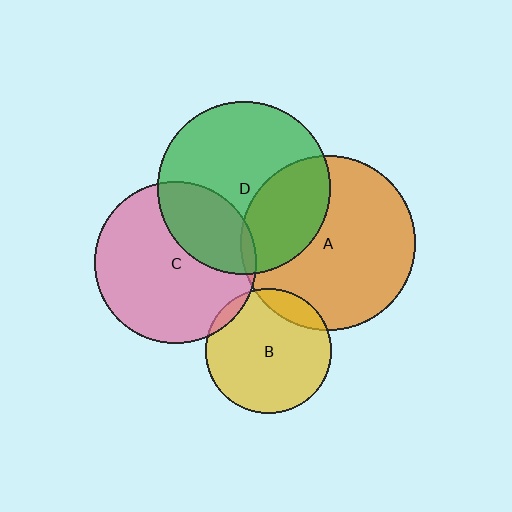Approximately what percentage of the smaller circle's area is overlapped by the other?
Approximately 5%.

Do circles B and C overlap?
Yes.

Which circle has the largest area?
Circle A (orange).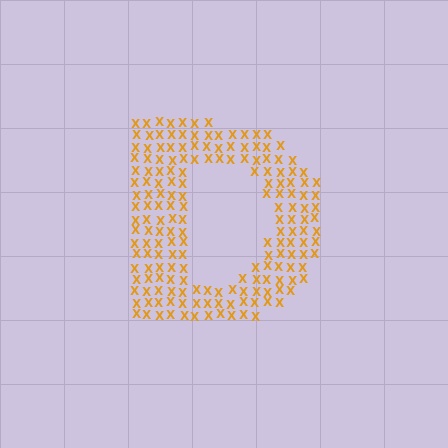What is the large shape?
The large shape is the letter D.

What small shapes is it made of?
It is made of small letter X's.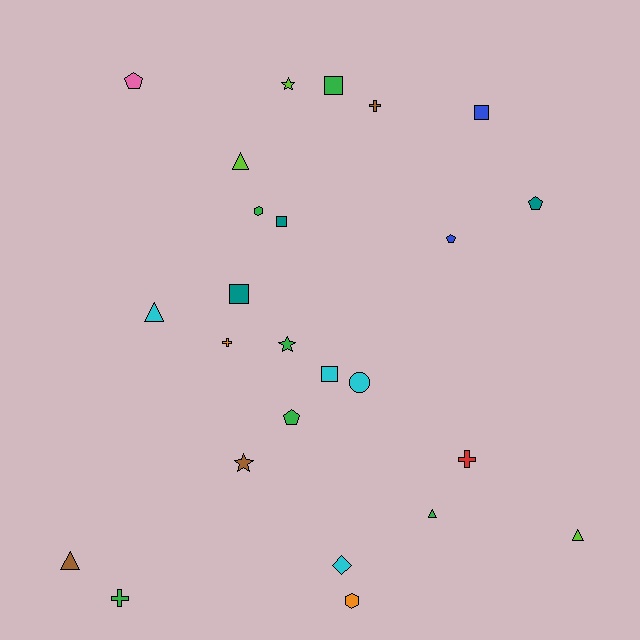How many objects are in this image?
There are 25 objects.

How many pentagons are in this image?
There are 4 pentagons.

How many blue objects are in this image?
There are 2 blue objects.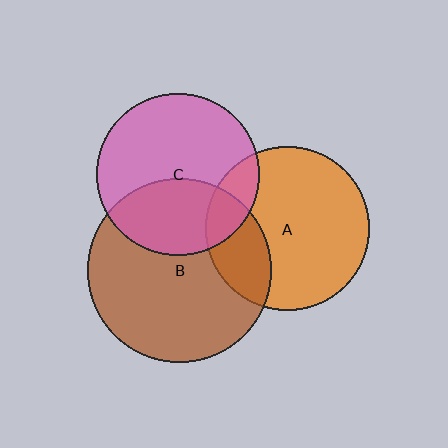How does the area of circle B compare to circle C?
Approximately 1.3 times.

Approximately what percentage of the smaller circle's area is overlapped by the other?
Approximately 25%.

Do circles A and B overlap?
Yes.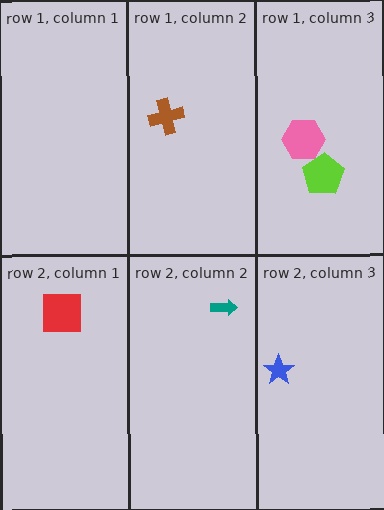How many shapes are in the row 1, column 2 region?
1.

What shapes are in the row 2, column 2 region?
The teal arrow.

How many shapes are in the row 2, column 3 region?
1.